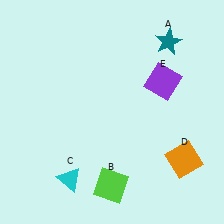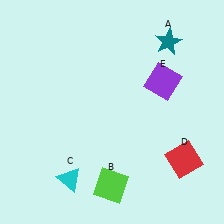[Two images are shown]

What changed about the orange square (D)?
In Image 1, D is orange. In Image 2, it changed to red.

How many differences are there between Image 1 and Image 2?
There is 1 difference between the two images.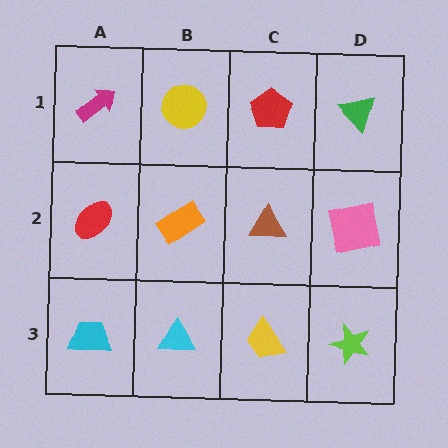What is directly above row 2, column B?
A yellow circle.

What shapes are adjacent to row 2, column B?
A yellow circle (row 1, column B), a cyan triangle (row 3, column B), a red ellipse (row 2, column A), a brown triangle (row 2, column C).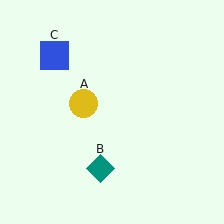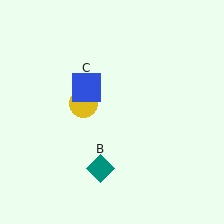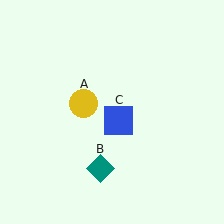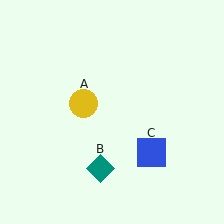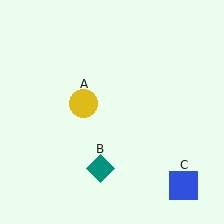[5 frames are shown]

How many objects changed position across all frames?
1 object changed position: blue square (object C).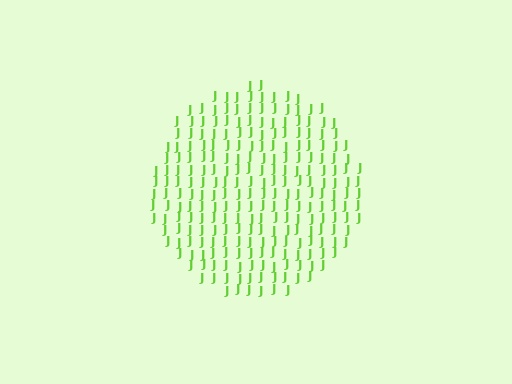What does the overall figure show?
The overall figure shows a circle.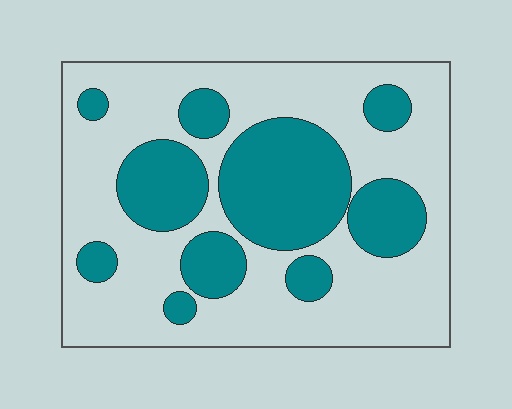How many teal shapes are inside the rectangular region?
10.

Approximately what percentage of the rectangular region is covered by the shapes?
Approximately 35%.